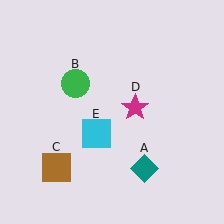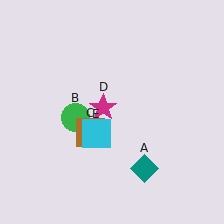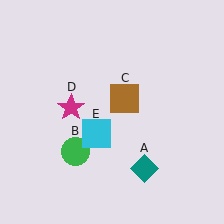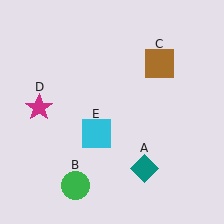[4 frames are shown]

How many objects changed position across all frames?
3 objects changed position: green circle (object B), brown square (object C), magenta star (object D).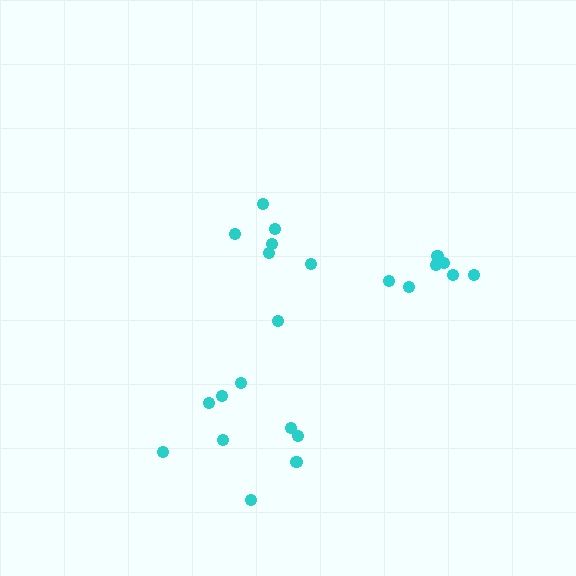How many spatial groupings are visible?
There are 3 spatial groupings.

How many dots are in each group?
Group 1: 7 dots, Group 2: 9 dots, Group 3: 7 dots (23 total).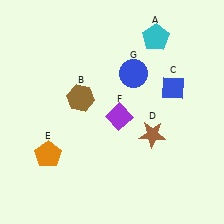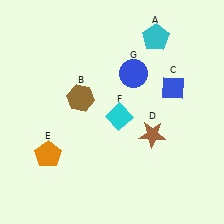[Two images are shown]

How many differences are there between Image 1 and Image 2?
There is 1 difference between the two images.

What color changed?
The diamond (F) changed from purple in Image 1 to cyan in Image 2.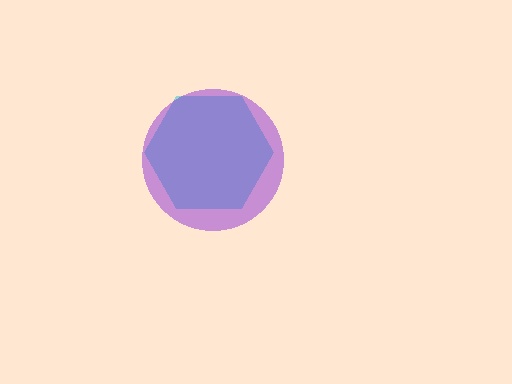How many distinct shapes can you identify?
There are 2 distinct shapes: a cyan hexagon, a purple circle.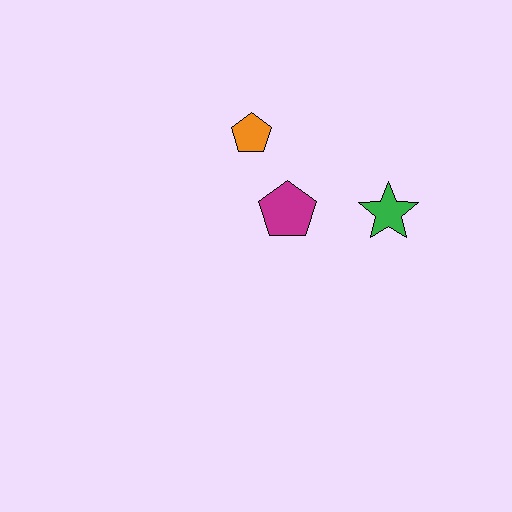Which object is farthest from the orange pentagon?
The green star is farthest from the orange pentagon.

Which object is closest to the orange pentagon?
The magenta pentagon is closest to the orange pentagon.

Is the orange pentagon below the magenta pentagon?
No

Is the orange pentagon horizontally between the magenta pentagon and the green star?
No